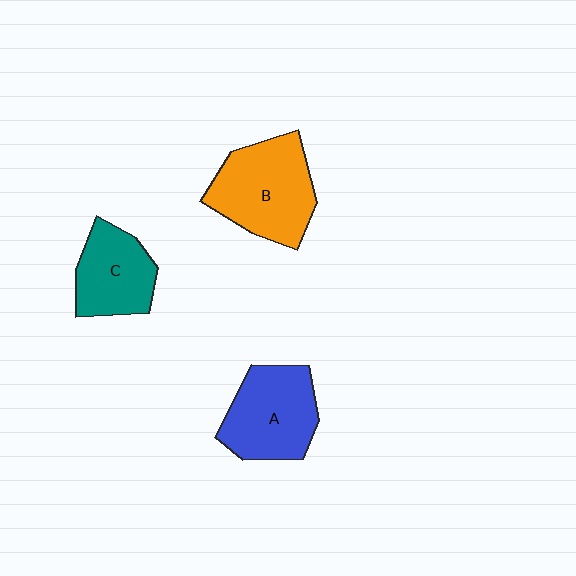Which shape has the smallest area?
Shape C (teal).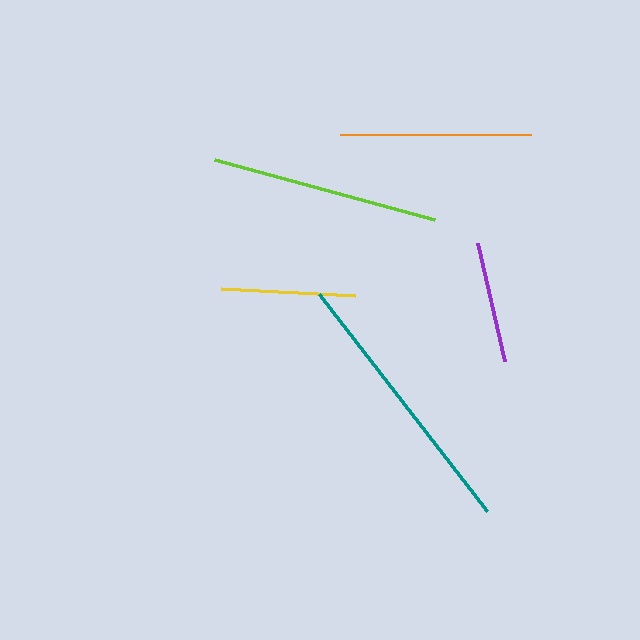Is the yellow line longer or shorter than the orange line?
The orange line is longer than the yellow line.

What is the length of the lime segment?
The lime segment is approximately 228 pixels long.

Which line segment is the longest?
The teal line is the longest at approximately 274 pixels.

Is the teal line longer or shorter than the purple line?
The teal line is longer than the purple line.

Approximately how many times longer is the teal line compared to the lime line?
The teal line is approximately 1.2 times the length of the lime line.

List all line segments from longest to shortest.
From longest to shortest: teal, lime, orange, yellow, purple.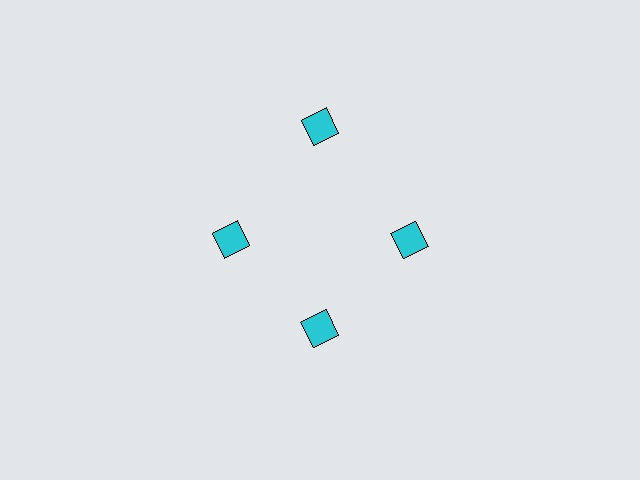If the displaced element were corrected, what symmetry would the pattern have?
It would have 4-fold rotational symmetry — the pattern would map onto itself every 90 degrees.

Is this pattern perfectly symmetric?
No. The 4 cyan diamonds are arranged in a ring, but one element near the 12 o'clock position is pushed outward from the center, breaking the 4-fold rotational symmetry.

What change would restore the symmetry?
The symmetry would be restored by moving it inward, back onto the ring so that all 4 diamonds sit at equal angles and equal distance from the center.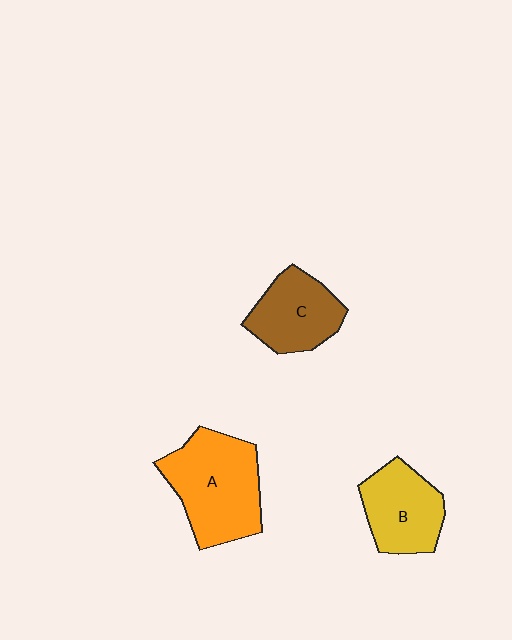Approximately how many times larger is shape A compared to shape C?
Approximately 1.5 times.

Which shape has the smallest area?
Shape C (brown).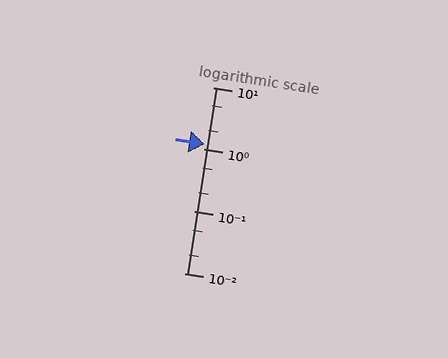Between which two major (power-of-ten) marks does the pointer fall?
The pointer is between 1 and 10.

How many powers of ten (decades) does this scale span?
The scale spans 3 decades, from 0.01 to 10.